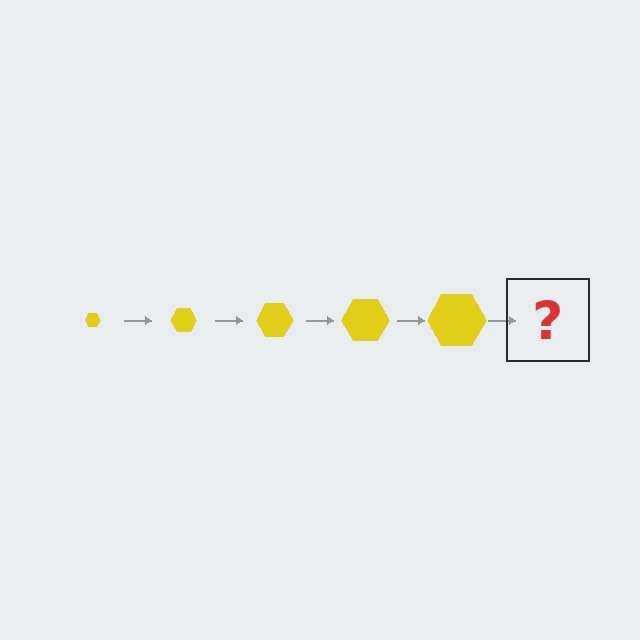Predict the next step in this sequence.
The next step is a yellow hexagon, larger than the previous one.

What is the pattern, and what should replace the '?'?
The pattern is that the hexagon gets progressively larger each step. The '?' should be a yellow hexagon, larger than the previous one.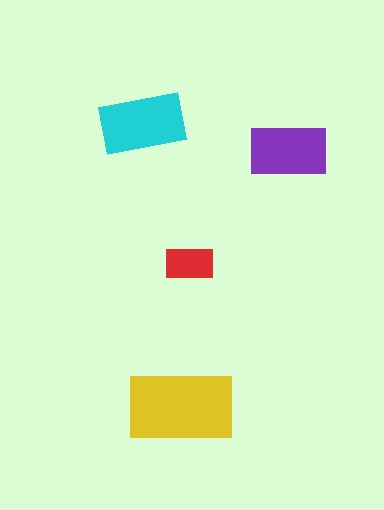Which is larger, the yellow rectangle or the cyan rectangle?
The yellow one.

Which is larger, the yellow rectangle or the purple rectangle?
The yellow one.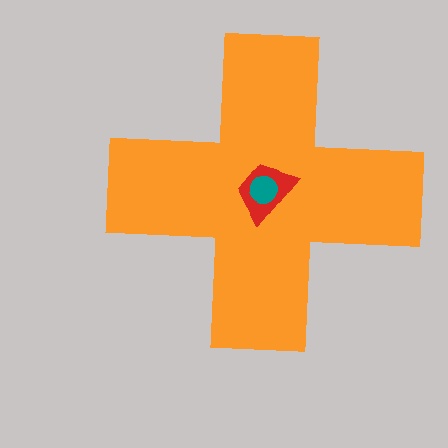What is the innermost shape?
The teal circle.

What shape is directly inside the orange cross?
The red trapezoid.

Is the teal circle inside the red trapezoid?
Yes.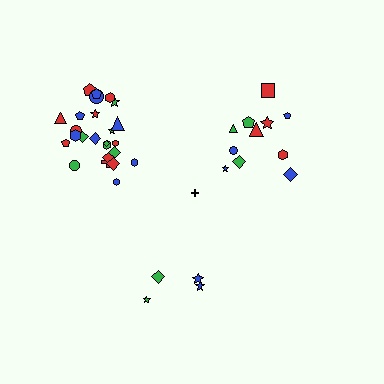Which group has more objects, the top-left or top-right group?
The top-left group.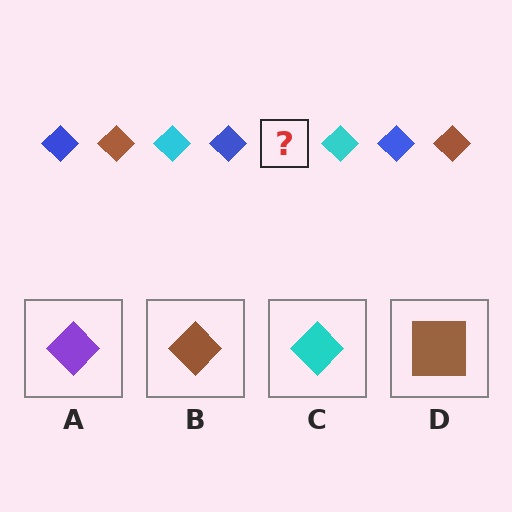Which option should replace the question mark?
Option B.